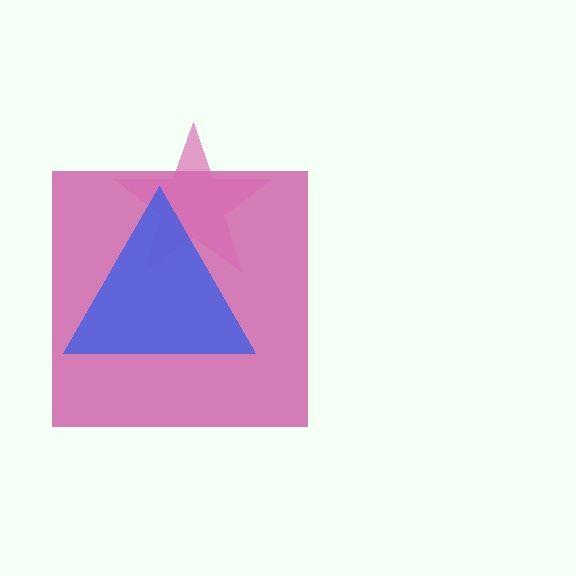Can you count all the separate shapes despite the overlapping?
Yes, there are 3 separate shapes.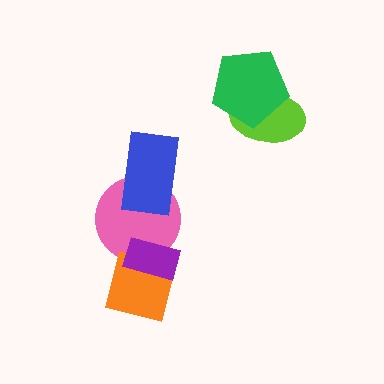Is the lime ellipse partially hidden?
Yes, it is partially covered by another shape.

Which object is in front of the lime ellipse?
The green pentagon is in front of the lime ellipse.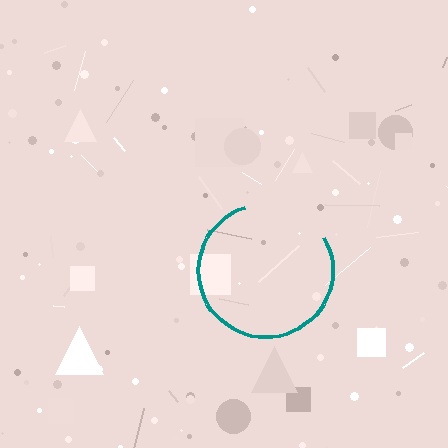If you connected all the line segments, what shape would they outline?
They would outline a circle.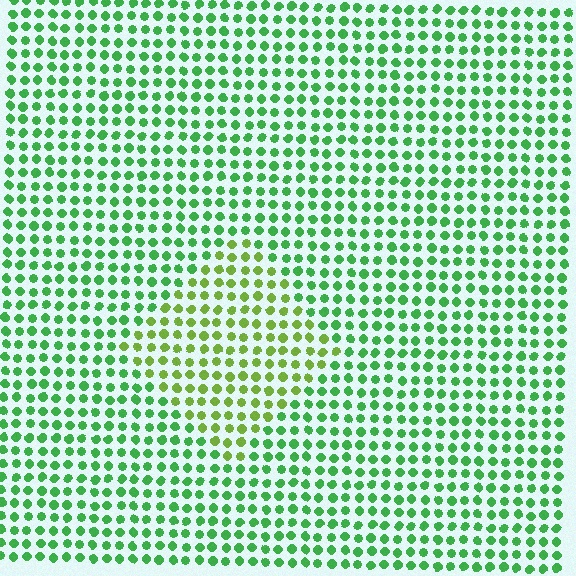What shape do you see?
I see a diamond.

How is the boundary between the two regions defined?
The boundary is defined purely by a slight shift in hue (about 35 degrees). Spacing, size, and orientation are identical on both sides.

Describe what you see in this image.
The image is filled with small green elements in a uniform arrangement. A diamond-shaped region is visible where the elements are tinted to a slightly different hue, forming a subtle color boundary.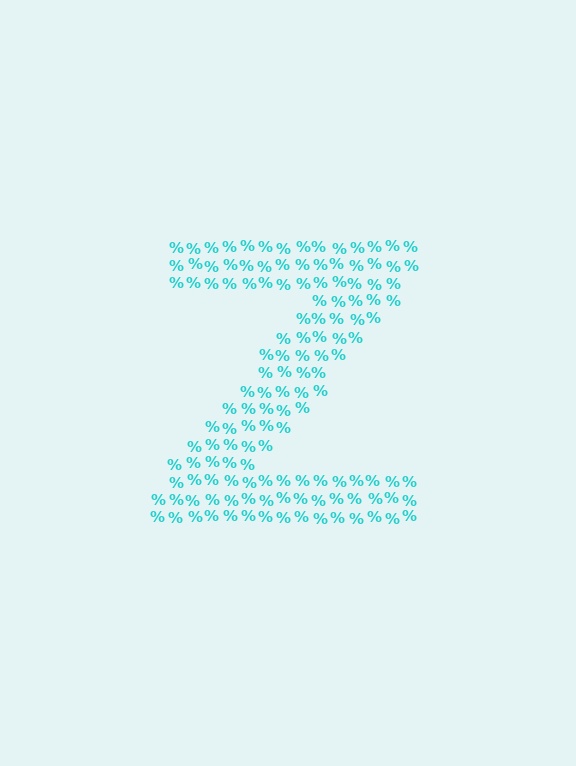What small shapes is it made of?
It is made of small percent signs.